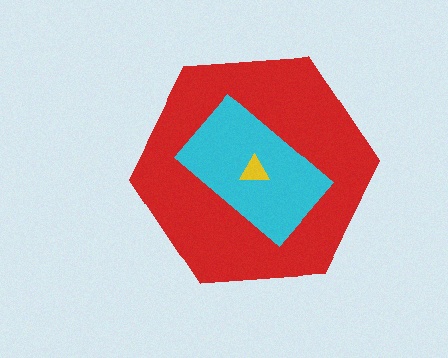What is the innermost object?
The yellow triangle.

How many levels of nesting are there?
3.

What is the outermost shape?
The red hexagon.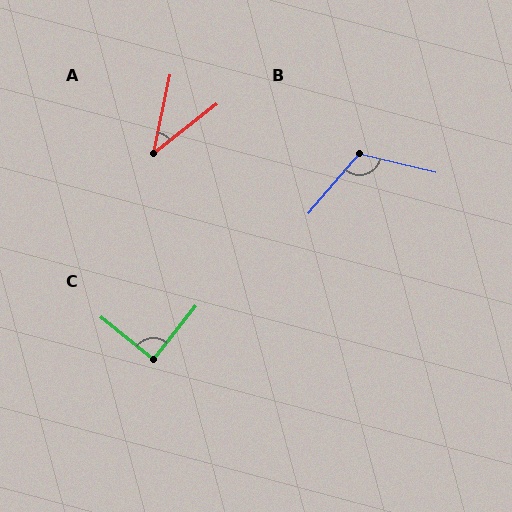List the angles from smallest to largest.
A (40°), C (90°), B (117°).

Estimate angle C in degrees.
Approximately 90 degrees.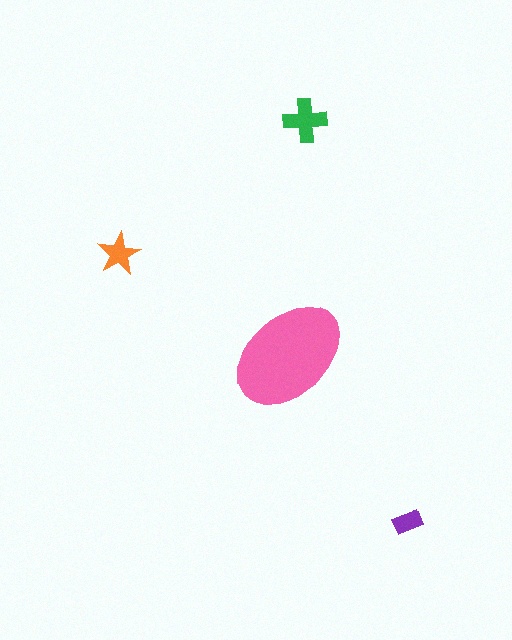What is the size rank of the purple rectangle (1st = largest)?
4th.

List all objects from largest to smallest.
The pink ellipse, the green cross, the orange star, the purple rectangle.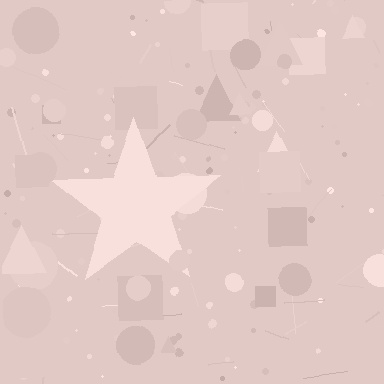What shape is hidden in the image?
A star is hidden in the image.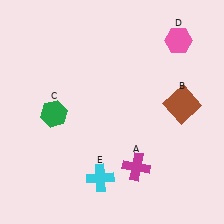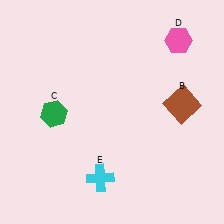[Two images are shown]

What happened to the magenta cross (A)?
The magenta cross (A) was removed in Image 2. It was in the bottom-right area of Image 1.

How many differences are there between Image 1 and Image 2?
There is 1 difference between the two images.